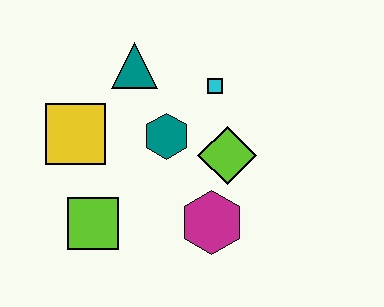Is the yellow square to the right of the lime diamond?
No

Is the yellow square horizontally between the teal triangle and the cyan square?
No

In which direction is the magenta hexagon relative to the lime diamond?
The magenta hexagon is below the lime diamond.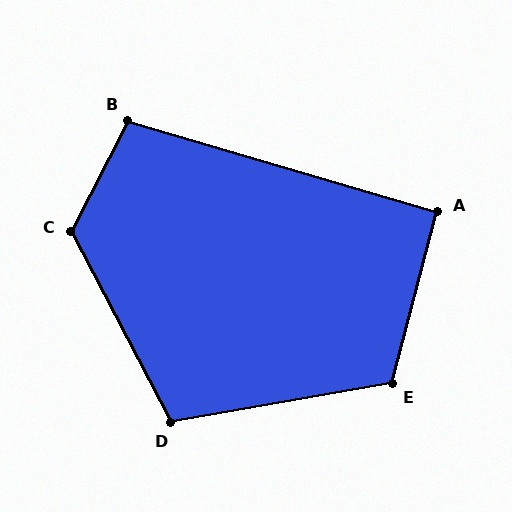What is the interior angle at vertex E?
Approximately 115 degrees (obtuse).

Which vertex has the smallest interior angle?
A, at approximately 92 degrees.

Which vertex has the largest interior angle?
C, at approximately 125 degrees.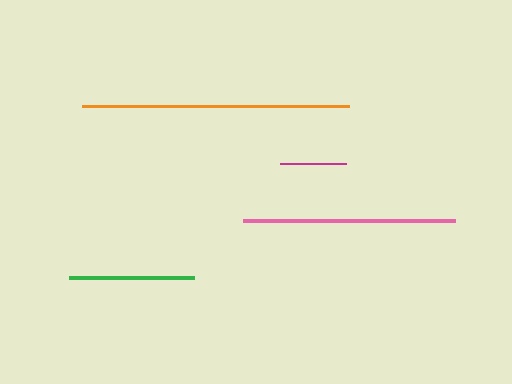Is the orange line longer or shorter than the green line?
The orange line is longer than the green line.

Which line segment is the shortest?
The magenta line is the shortest at approximately 66 pixels.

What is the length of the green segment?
The green segment is approximately 125 pixels long.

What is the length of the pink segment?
The pink segment is approximately 212 pixels long.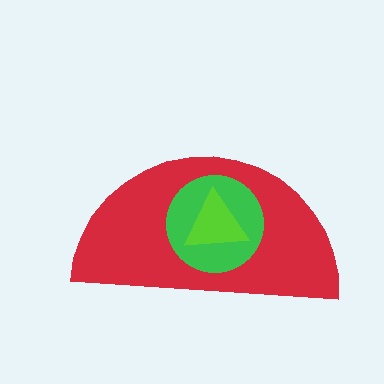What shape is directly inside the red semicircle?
The green circle.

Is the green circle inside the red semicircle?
Yes.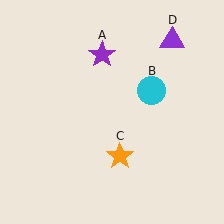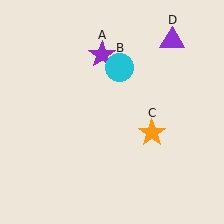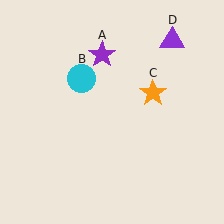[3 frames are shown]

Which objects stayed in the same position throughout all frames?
Purple star (object A) and purple triangle (object D) remained stationary.